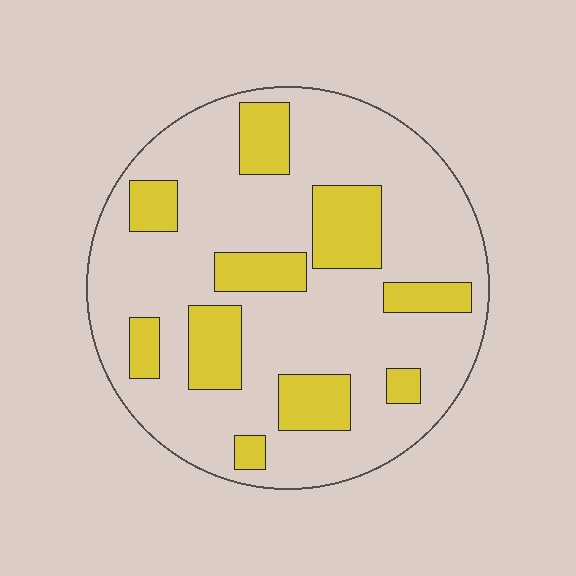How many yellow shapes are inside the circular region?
10.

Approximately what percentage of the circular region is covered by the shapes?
Approximately 25%.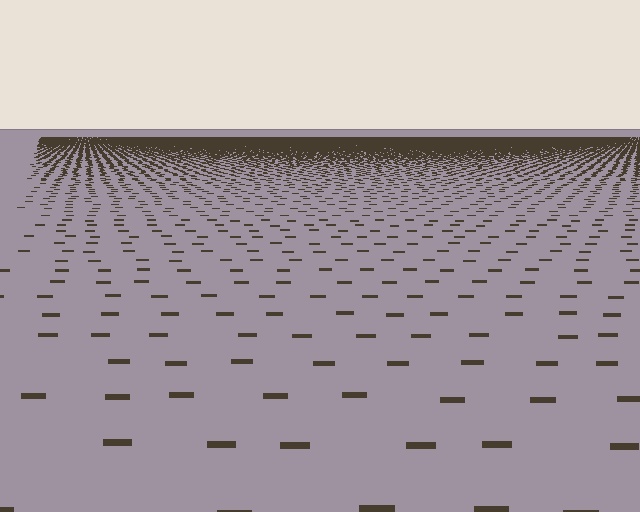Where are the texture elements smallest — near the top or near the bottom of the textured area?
Near the top.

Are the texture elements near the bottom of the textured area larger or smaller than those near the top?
Larger. Near the bottom, elements are closer to the viewer and appear at a bigger on-screen size.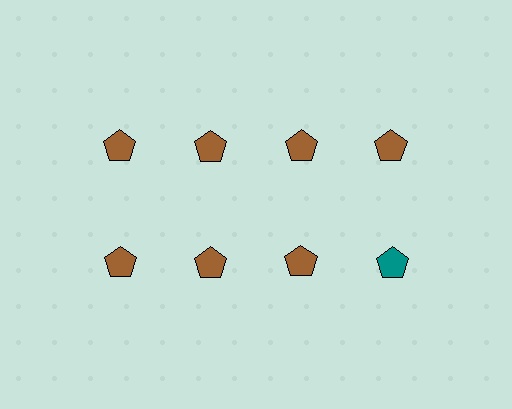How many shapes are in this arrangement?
There are 8 shapes arranged in a grid pattern.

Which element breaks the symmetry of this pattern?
The teal pentagon in the second row, second from right column breaks the symmetry. All other shapes are brown pentagons.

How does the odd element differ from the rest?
It has a different color: teal instead of brown.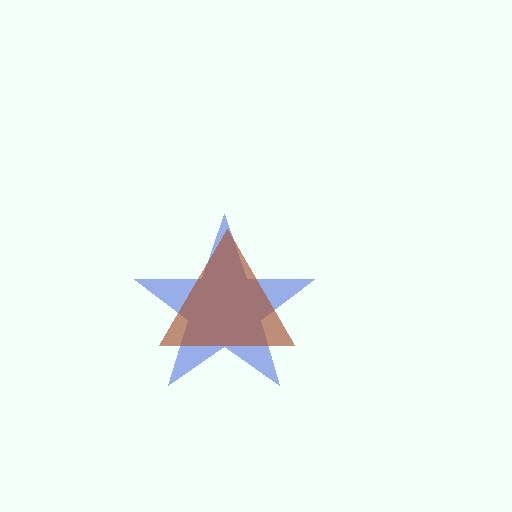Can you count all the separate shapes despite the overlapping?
Yes, there are 2 separate shapes.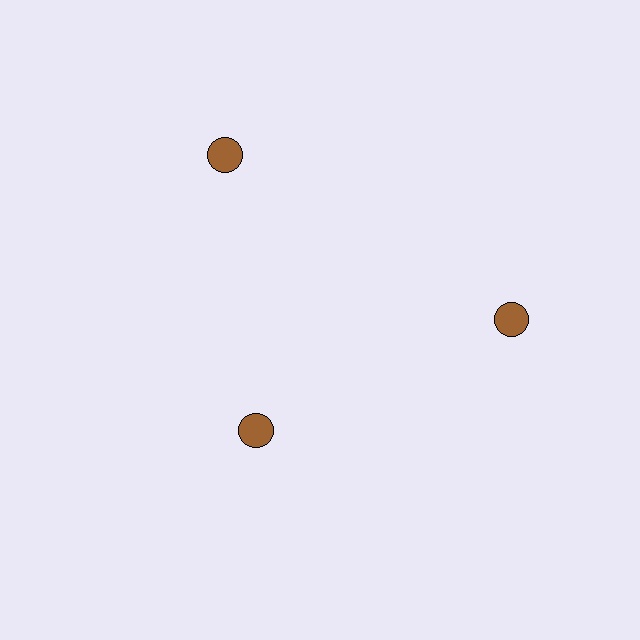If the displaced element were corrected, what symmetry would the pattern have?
It would have 3-fold rotational symmetry — the pattern would map onto itself every 120 degrees.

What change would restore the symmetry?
The symmetry would be restored by moving it outward, back onto the ring so that all 3 circles sit at equal angles and equal distance from the center.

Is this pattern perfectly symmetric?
No. The 3 brown circles are arranged in a ring, but one element near the 7 o'clock position is pulled inward toward the center, breaking the 3-fold rotational symmetry.